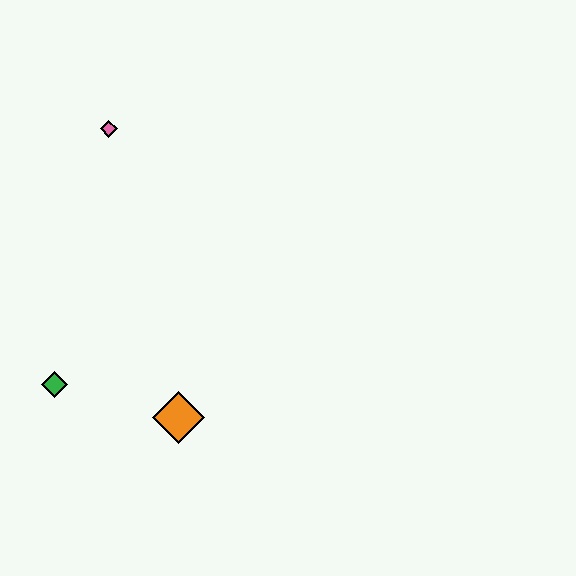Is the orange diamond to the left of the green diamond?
No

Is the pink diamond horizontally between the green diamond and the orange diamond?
Yes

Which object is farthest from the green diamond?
The pink diamond is farthest from the green diamond.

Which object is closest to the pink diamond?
The green diamond is closest to the pink diamond.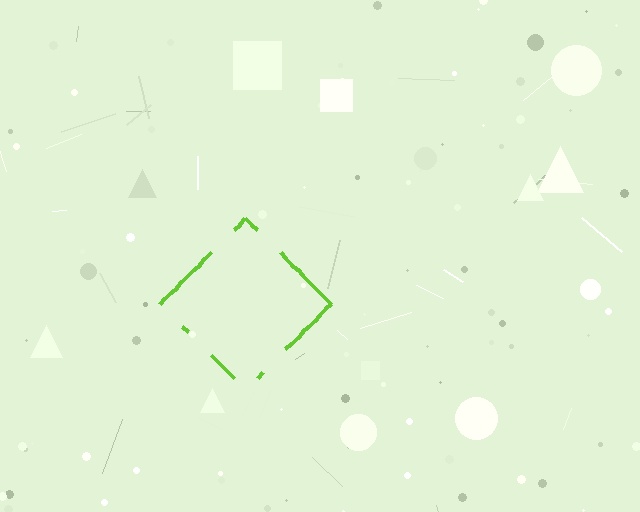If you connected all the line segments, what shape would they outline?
They would outline a diamond.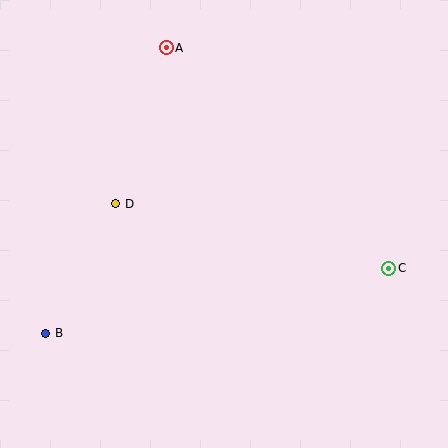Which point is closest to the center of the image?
Point D at (116, 204) is closest to the center.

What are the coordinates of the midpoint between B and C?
The midpoint between B and C is at (217, 301).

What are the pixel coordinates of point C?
Point C is at (389, 268).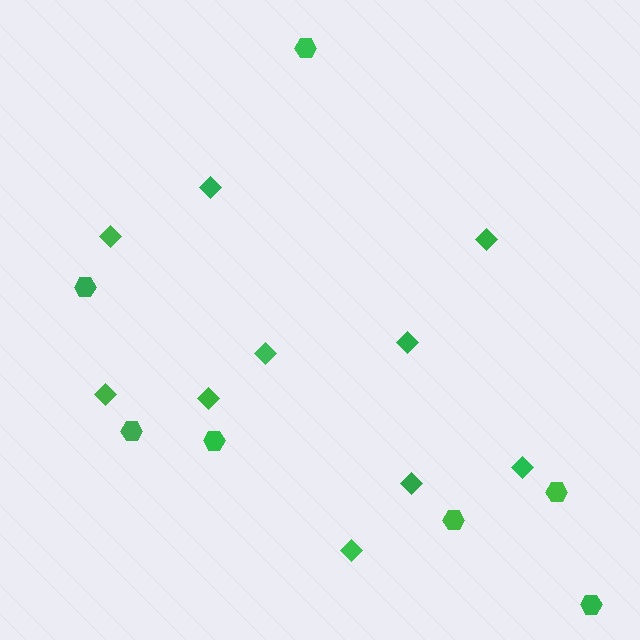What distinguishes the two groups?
There are 2 groups: one group of diamonds (10) and one group of hexagons (7).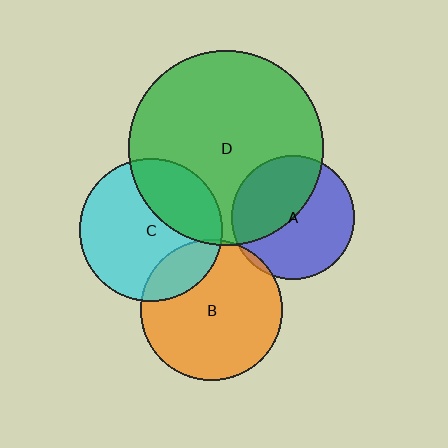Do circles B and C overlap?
Yes.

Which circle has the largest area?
Circle D (green).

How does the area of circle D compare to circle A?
Approximately 2.5 times.